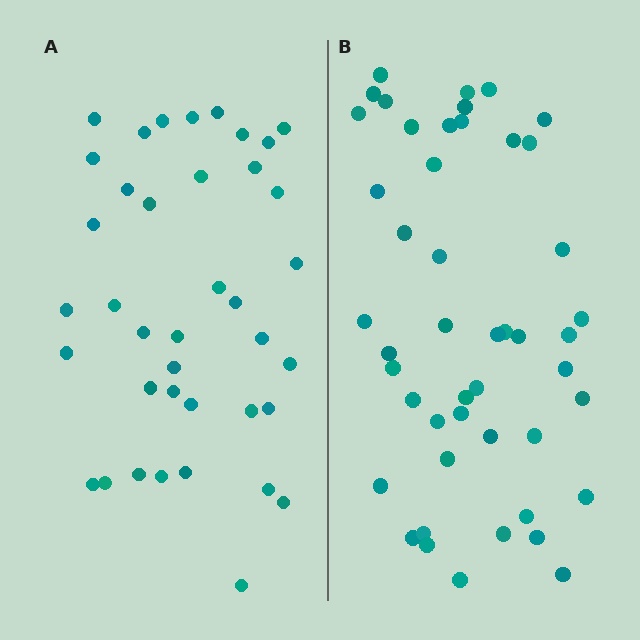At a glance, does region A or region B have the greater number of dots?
Region B (the right region) has more dots.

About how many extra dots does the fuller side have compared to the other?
Region B has roughly 8 or so more dots than region A.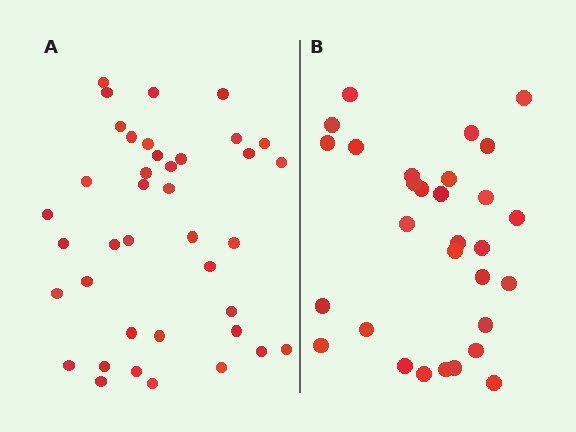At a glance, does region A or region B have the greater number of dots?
Region A (the left region) has more dots.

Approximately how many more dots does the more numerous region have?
Region A has roughly 8 or so more dots than region B.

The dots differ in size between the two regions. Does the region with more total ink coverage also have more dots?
No. Region B has more total ink coverage because its dots are larger, but region A actually contains more individual dots. Total area can be misleading — the number of items is what matters here.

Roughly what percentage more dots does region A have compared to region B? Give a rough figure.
About 30% more.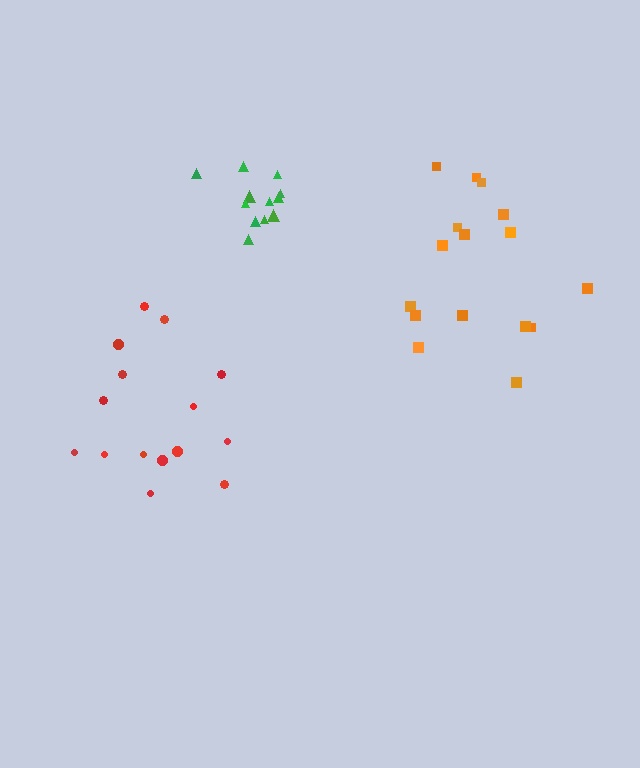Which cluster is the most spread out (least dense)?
Orange.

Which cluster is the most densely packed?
Green.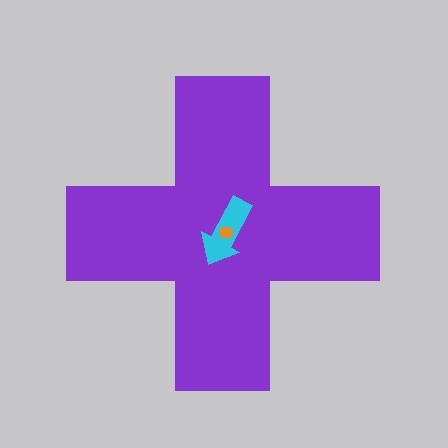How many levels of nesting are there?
3.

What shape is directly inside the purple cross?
The cyan arrow.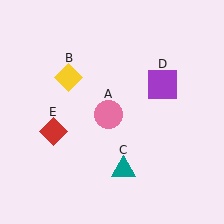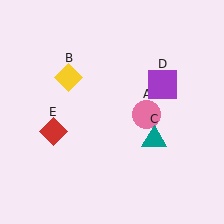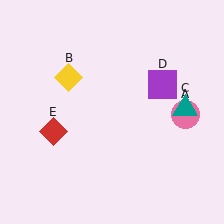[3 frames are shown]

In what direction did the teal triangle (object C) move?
The teal triangle (object C) moved up and to the right.